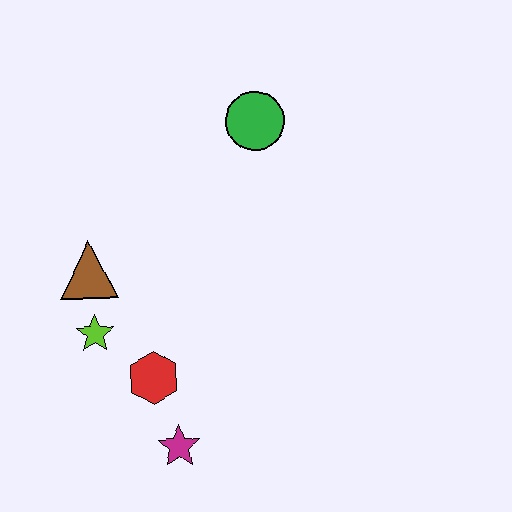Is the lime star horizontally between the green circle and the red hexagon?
No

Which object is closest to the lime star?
The brown triangle is closest to the lime star.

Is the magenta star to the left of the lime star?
No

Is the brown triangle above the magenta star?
Yes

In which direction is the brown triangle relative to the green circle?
The brown triangle is to the left of the green circle.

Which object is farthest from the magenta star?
The green circle is farthest from the magenta star.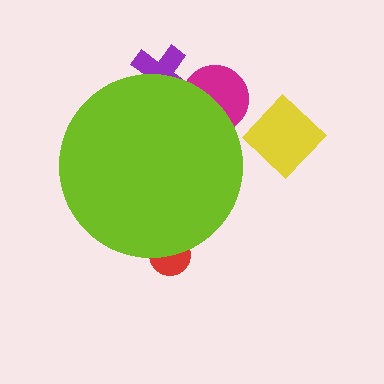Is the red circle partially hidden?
Yes, the red circle is partially hidden behind the lime circle.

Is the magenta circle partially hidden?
Yes, the magenta circle is partially hidden behind the lime circle.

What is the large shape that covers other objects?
A lime circle.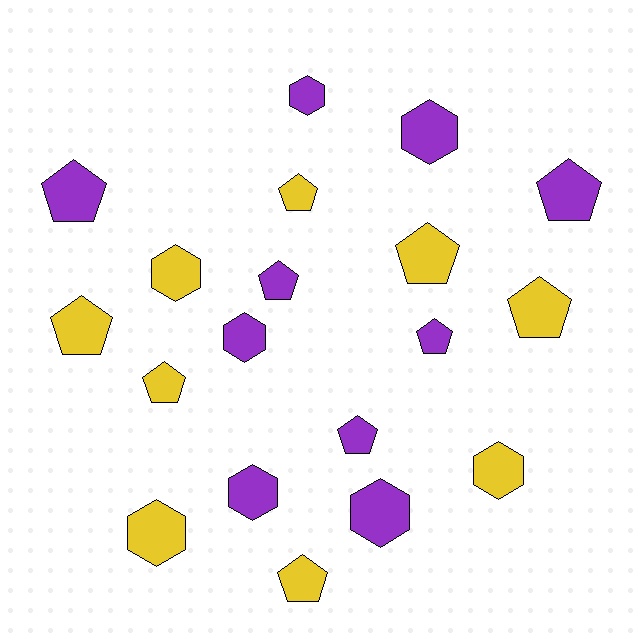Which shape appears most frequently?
Pentagon, with 11 objects.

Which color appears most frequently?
Purple, with 10 objects.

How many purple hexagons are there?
There are 5 purple hexagons.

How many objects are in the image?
There are 19 objects.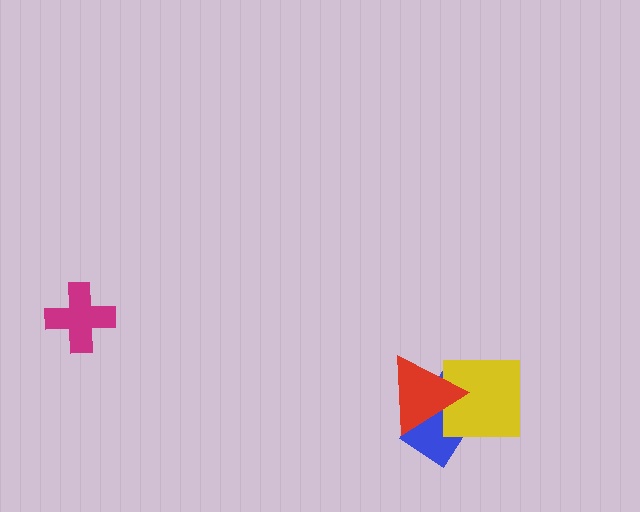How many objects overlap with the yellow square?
2 objects overlap with the yellow square.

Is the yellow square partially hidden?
Yes, it is partially covered by another shape.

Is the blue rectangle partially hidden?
Yes, it is partially covered by another shape.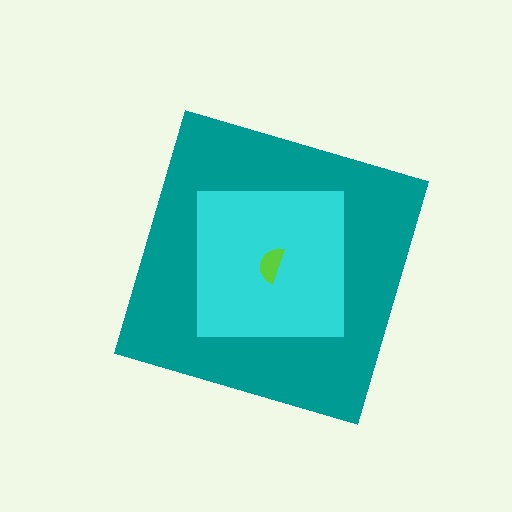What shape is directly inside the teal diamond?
The cyan square.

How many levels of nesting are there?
3.